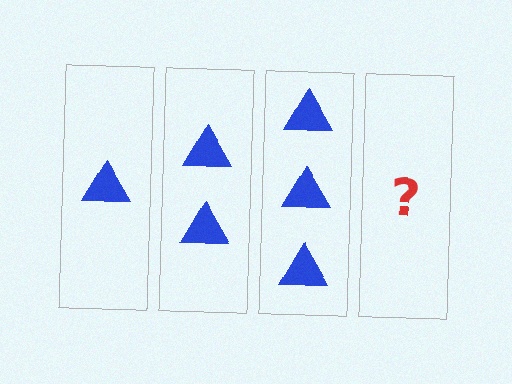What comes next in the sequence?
The next element should be 4 triangles.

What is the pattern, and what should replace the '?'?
The pattern is that each step adds one more triangle. The '?' should be 4 triangles.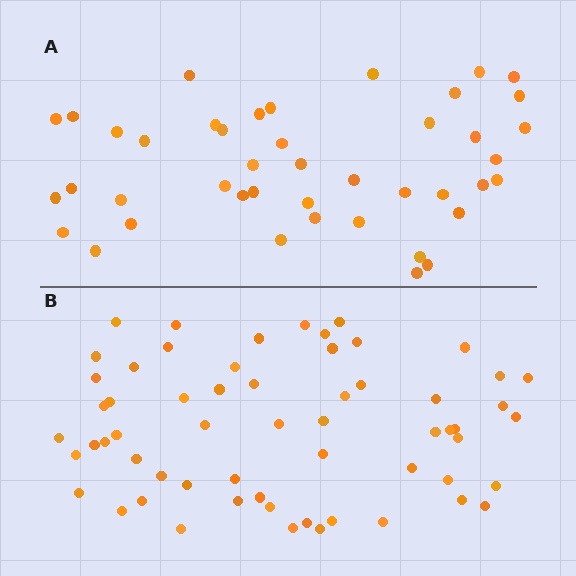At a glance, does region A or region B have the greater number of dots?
Region B (the bottom region) has more dots.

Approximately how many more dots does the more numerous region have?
Region B has approximately 15 more dots than region A.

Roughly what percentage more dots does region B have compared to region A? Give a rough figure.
About 40% more.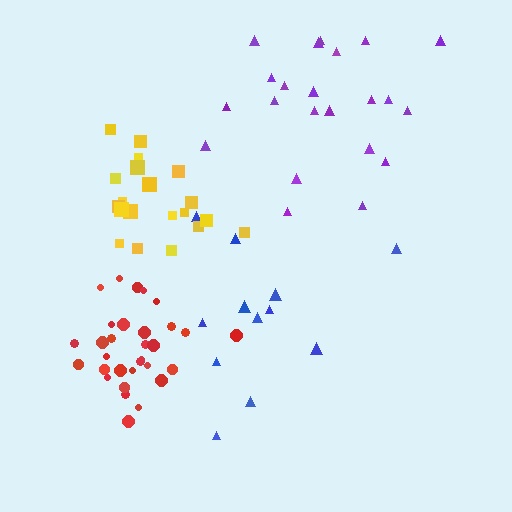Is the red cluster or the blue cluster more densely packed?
Red.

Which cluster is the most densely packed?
Red.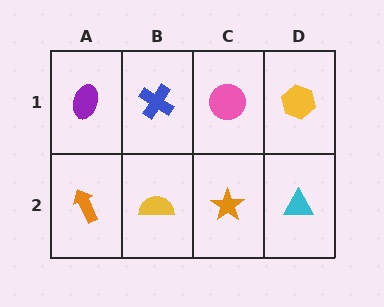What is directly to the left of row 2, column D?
An orange star.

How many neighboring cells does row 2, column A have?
2.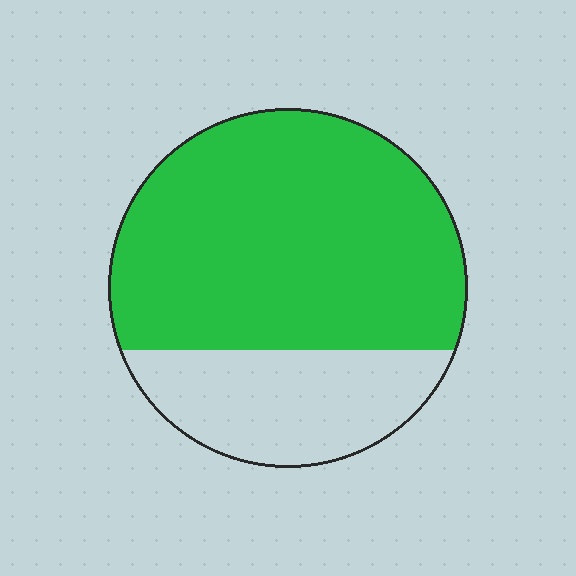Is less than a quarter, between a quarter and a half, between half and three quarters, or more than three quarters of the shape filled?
Between half and three quarters.